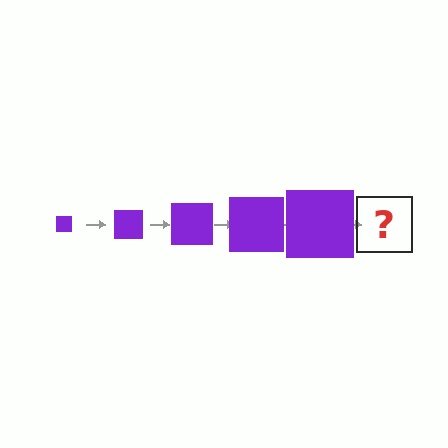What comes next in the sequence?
The next element should be a purple square, larger than the previous one.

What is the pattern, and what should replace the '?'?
The pattern is that the square gets progressively larger each step. The '?' should be a purple square, larger than the previous one.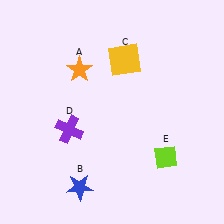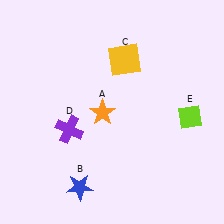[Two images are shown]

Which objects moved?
The objects that moved are: the orange star (A), the lime diamond (E).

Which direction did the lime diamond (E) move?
The lime diamond (E) moved up.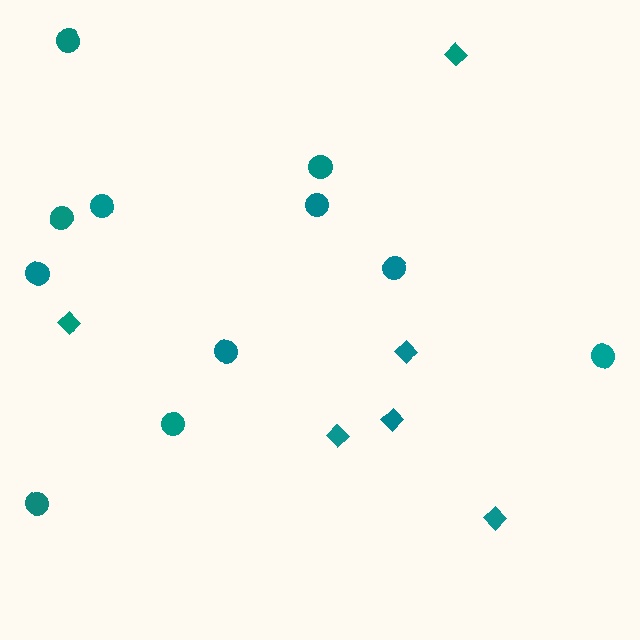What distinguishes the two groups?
There are 2 groups: one group of circles (11) and one group of diamonds (6).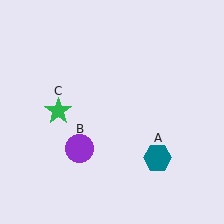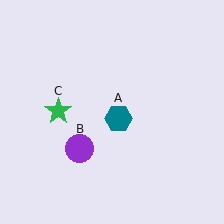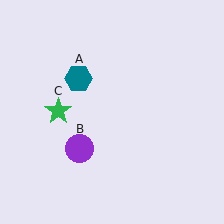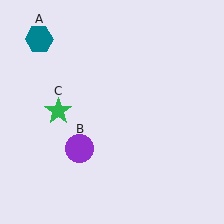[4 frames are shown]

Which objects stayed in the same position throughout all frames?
Purple circle (object B) and green star (object C) remained stationary.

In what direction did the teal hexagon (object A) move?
The teal hexagon (object A) moved up and to the left.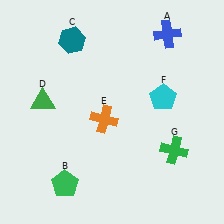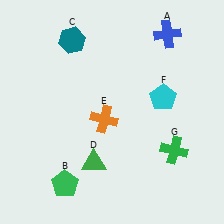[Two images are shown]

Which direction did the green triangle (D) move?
The green triangle (D) moved down.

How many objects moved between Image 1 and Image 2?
1 object moved between the two images.